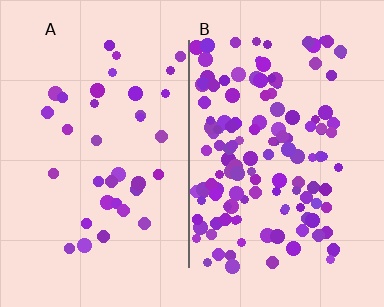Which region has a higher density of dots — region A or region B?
B (the right).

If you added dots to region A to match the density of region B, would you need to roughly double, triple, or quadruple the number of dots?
Approximately quadruple.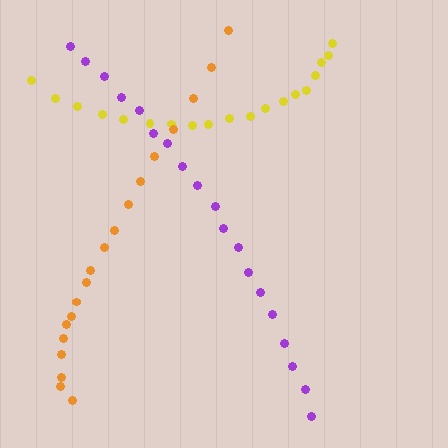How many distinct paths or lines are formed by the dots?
There are 3 distinct paths.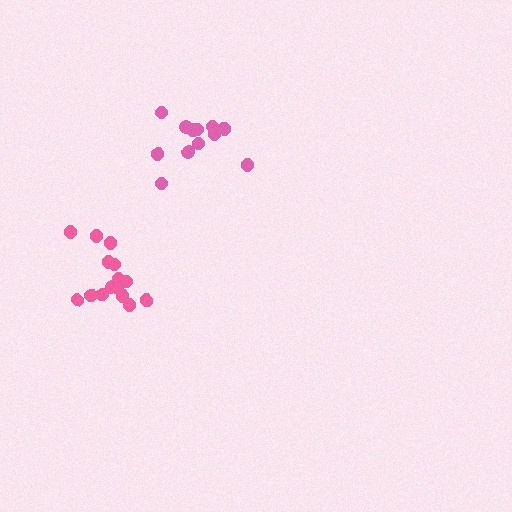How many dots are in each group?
Group 1: 13 dots, Group 2: 15 dots (28 total).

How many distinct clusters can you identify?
There are 2 distinct clusters.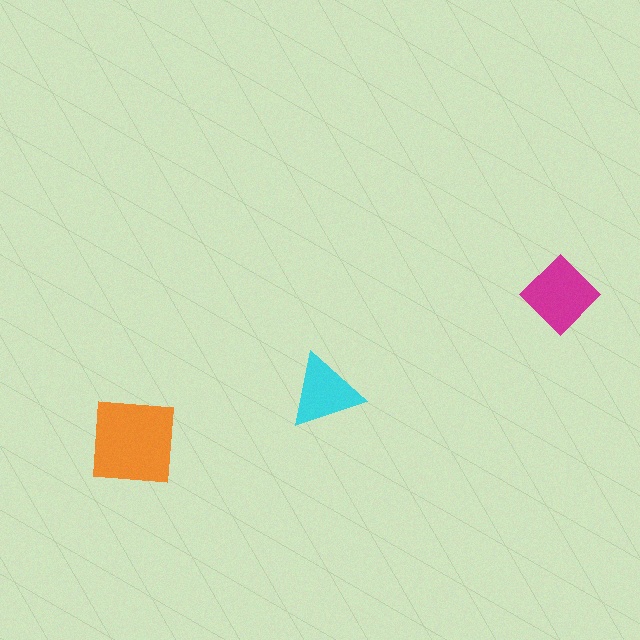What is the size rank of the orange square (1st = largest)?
1st.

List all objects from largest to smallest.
The orange square, the magenta diamond, the cyan triangle.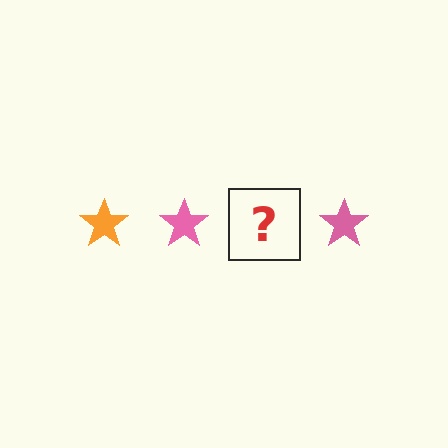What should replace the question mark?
The question mark should be replaced with an orange star.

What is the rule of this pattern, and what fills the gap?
The rule is that the pattern cycles through orange, pink stars. The gap should be filled with an orange star.